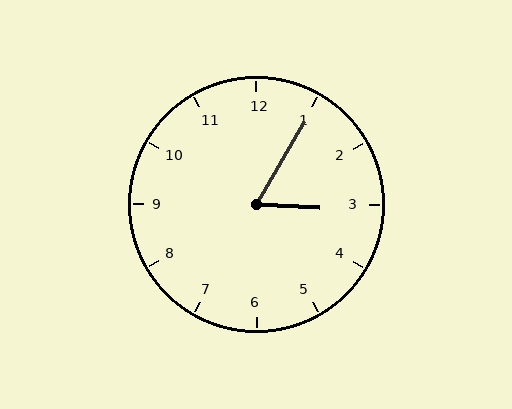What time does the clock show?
3:05.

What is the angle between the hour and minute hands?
Approximately 62 degrees.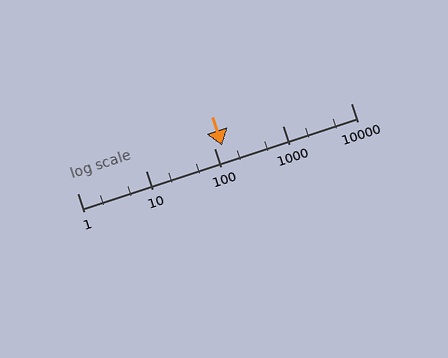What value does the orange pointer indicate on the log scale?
The pointer indicates approximately 130.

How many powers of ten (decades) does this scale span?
The scale spans 4 decades, from 1 to 10000.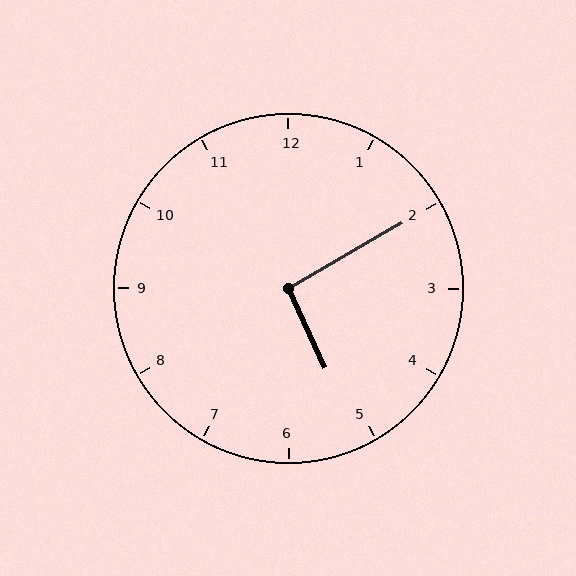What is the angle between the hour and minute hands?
Approximately 95 degrees.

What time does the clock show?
5:10.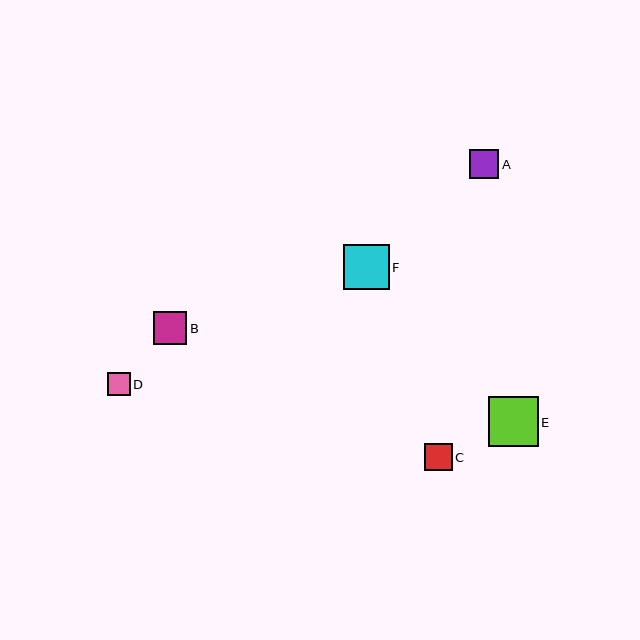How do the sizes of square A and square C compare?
Square A and square C are approximately the same size.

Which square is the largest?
Square E is the largest with a size of approximately 49 pixels.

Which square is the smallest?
Square D is the smallest with a size of approximately 23 pixels.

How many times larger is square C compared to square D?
Square C is approximately 1.2 times the size of square D.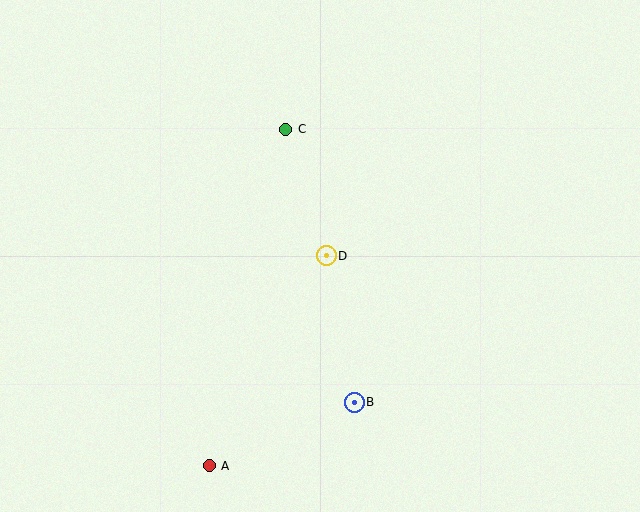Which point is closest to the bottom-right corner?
Point B is closest to the bottom-right corner.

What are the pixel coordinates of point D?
Point D is at (326, 256).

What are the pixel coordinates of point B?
Point B is at (354, 402).